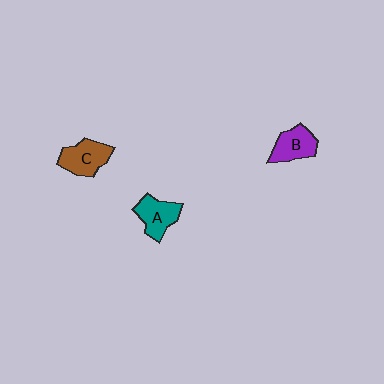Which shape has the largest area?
Shape C (brown).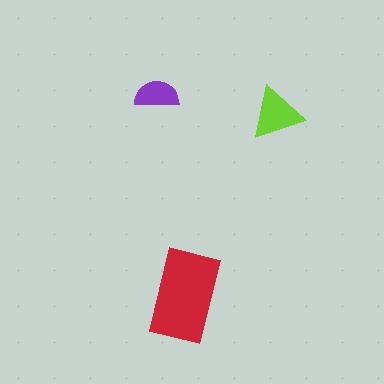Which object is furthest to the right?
The lime triangle is rightmost.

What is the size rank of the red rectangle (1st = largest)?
1st.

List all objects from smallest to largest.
The purple semicircle, the lime triangle, the red rectangle.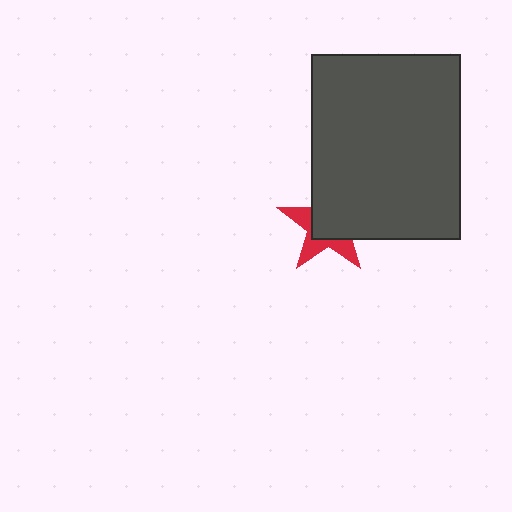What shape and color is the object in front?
The object in front is a dark gray rectangle.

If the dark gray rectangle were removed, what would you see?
You would see the complete red star.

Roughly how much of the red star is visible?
A small part of it is visible (roughly 41%).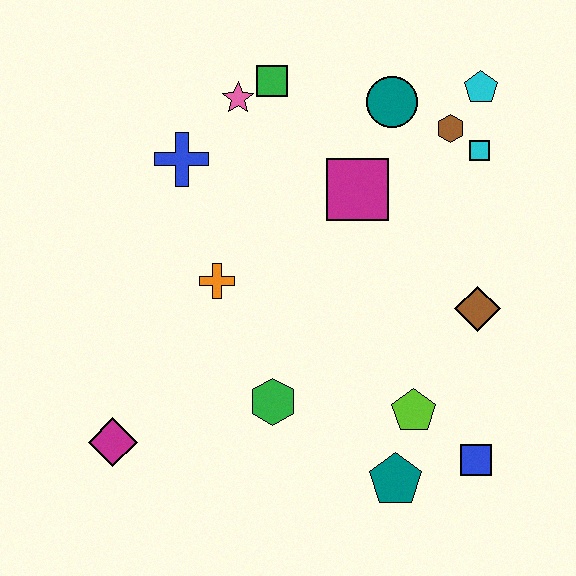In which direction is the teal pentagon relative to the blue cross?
The teal pentagon is below the blue cross.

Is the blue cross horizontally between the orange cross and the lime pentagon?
No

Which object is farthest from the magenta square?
The magenta diamond is farthest from the magenta square.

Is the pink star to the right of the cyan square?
No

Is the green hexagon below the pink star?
Yes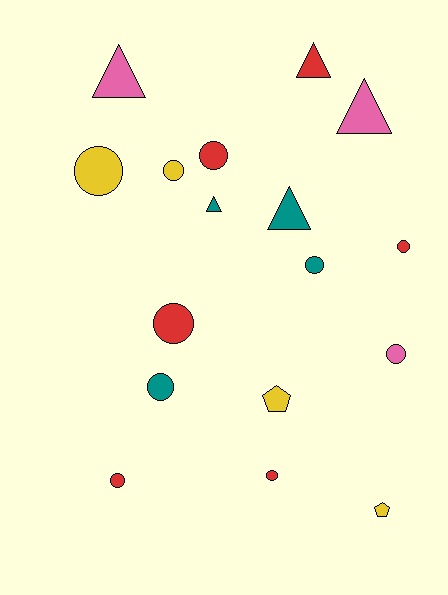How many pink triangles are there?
There are 2 pink triangles.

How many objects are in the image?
There are 17 objects.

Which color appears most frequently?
Red, with 6 objects.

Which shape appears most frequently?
Circle, with 10 objects.